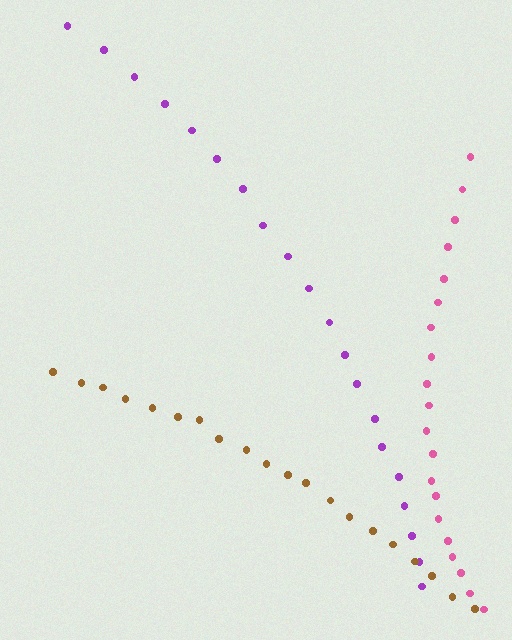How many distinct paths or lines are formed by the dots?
There are 3 distinct paths.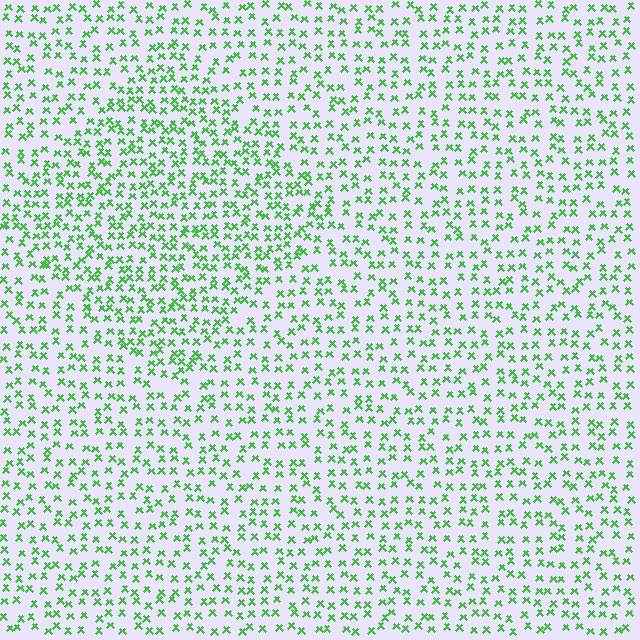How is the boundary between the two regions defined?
The boundary is defined by a change in element density (approximately 1.5x ratio). All elements are the same color, size, and shape.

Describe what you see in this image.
The image contains small green elements arranged at two different densities. A diamond-shaped region is visible where the elements are more densely packed than the surrounding area.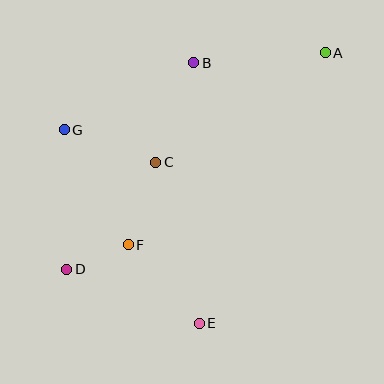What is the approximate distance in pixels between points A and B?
The distance between A and B is approximately 132 pixels.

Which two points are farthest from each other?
Points A and D are farthest from each other.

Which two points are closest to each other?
Points D and F are closest to each other.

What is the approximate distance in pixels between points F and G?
The distance between F and G is approximately 132 pixels.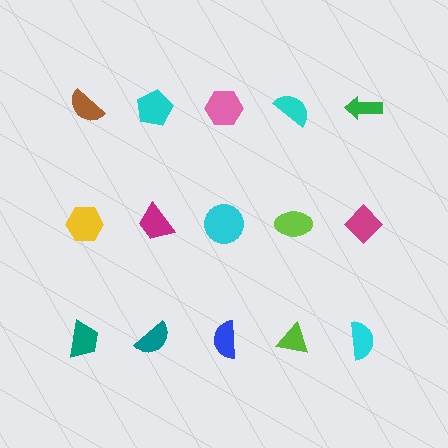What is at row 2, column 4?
A lime ellipse.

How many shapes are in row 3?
5 shapes.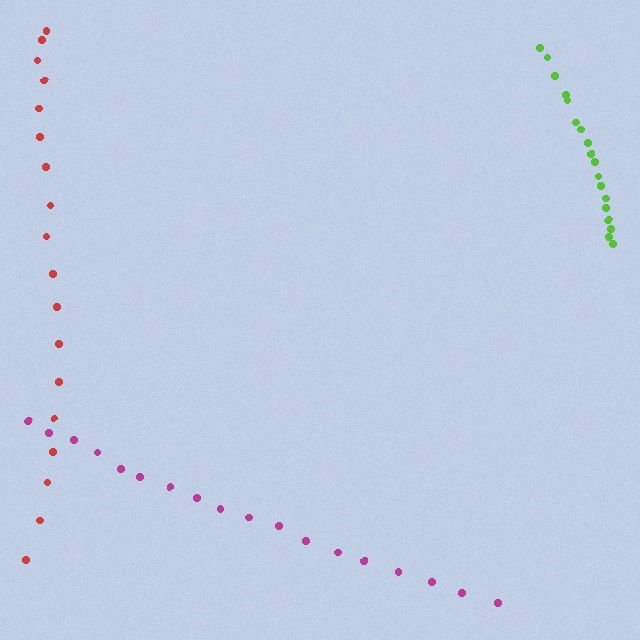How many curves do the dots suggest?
There are 3 distinct paths.